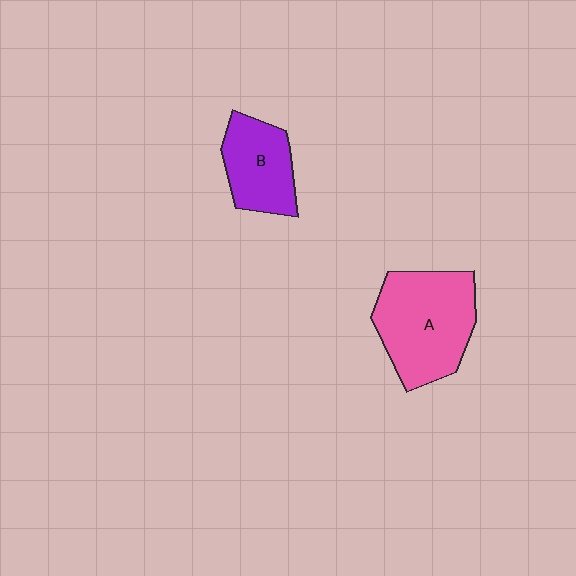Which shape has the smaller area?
Shape B (purple).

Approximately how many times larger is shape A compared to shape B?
Approximately 1.6 times.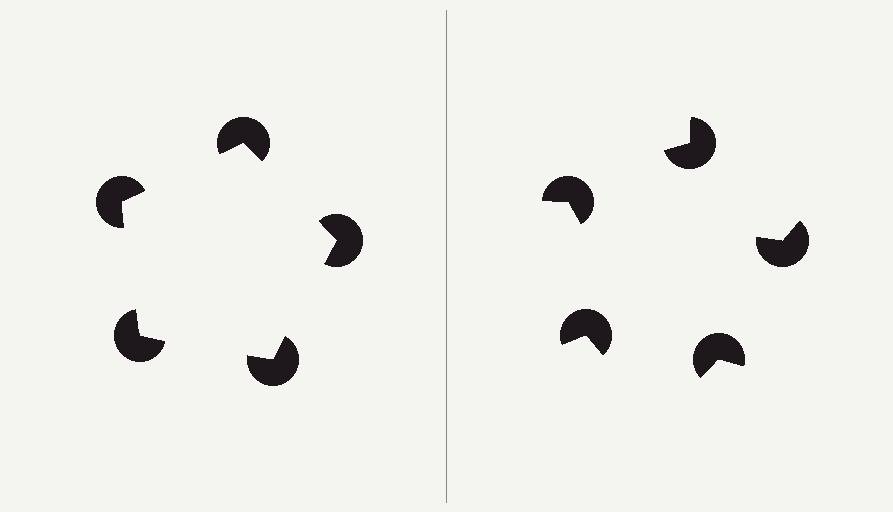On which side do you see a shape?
An illusory pentagon appears on the left side. On the right side the wedge cuts are rotated, so no coherent shape forms.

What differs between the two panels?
The pac-man discs are positioned identically on both sides; only the wedge orientations differ. On the left they align to a pentagon; on the right they are misaligned.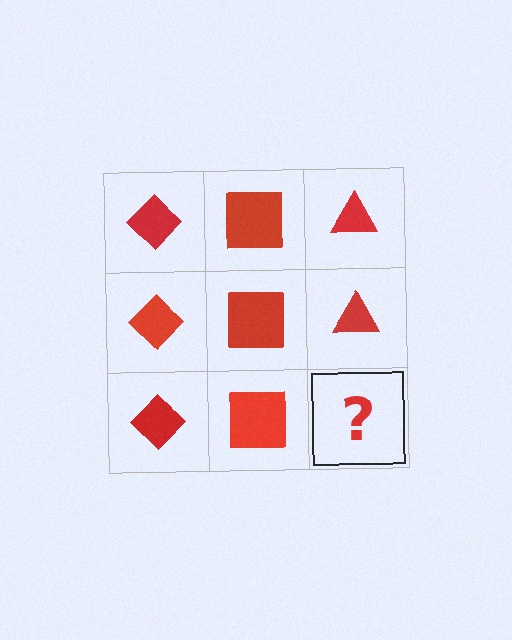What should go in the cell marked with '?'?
The missing cell should contain a red triangle.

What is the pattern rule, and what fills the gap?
The rule is that each column has a consistent shape. The gap should be filled with a red triangle.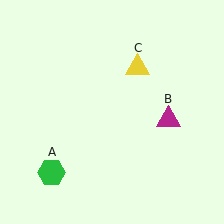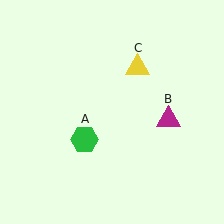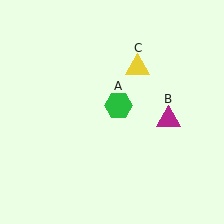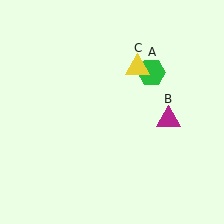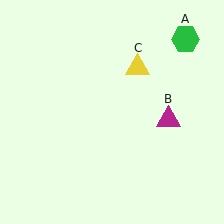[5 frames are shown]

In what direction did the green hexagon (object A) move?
The green hexagon (object A) moved up and to the right.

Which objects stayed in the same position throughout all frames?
Magenta triangle (object B) and yellow triangle (object C) remained stationary.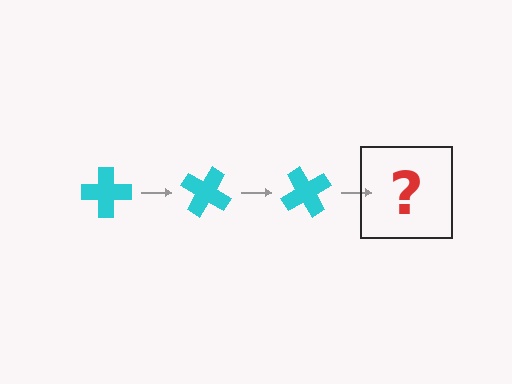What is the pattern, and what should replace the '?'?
The pattern is that the cross rotates 30 degrees each step. The '?' should be a cyan cross rotated 90 degrees.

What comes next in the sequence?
The next element should be a cyan cross rotated 90 degrees.